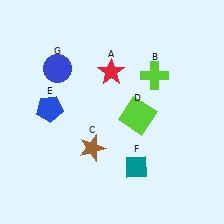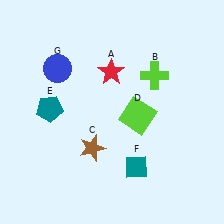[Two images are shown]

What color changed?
The pentagon (E) changed from blue in Image 1 to teal in Image 2.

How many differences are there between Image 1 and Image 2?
There is 1 difference between the two images.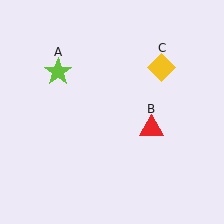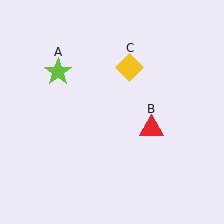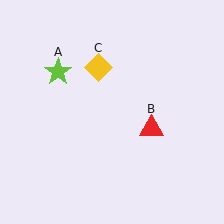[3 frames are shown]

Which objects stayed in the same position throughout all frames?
Lime star (object A) and red triangle (object B) remained stationary.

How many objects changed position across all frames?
1 object changed position: yellow diamond (object C).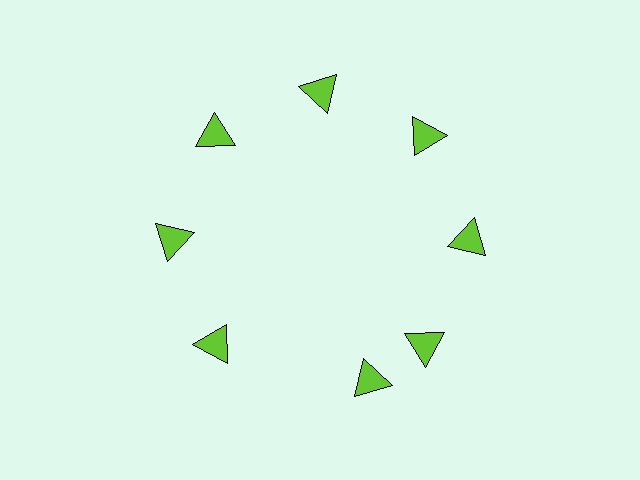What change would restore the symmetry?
The symmetry would be restored by rotating it back into even spacing with its neighbors so that all 8 triangles sit at equal angles and equal distance from the center.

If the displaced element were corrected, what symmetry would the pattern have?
It would have 8-fold rotational symmetry — the pattern would map onto itself every 45 degrees.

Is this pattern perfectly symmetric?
No. The 8 lime triangles are arranged in a ring, but one element near the 6 o'clock position is rotated out of alignment along the ring, breaking the 8-fold rotational symmetry.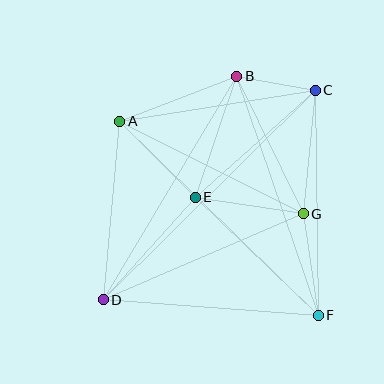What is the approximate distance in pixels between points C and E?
The distance between C and E is approximately 161 pixels.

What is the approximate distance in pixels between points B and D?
The distance between B and D is approximately 260 pixels.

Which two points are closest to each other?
Points B and C are closest to each other.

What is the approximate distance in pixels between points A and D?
The distance between A and D is approximately 179 pixels.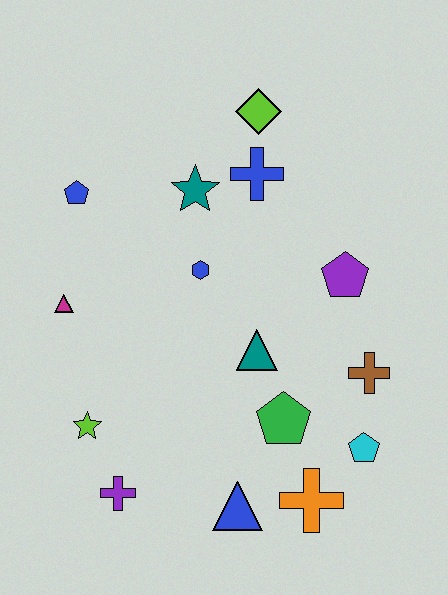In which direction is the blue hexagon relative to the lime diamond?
The blue hexagon is below the lime diamond.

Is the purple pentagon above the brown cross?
Yes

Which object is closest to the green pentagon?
The teal triangle is closest to the green pentagon.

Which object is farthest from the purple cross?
The lime diamond is farthest from the purple cross.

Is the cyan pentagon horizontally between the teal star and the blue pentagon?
No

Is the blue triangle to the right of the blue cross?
No